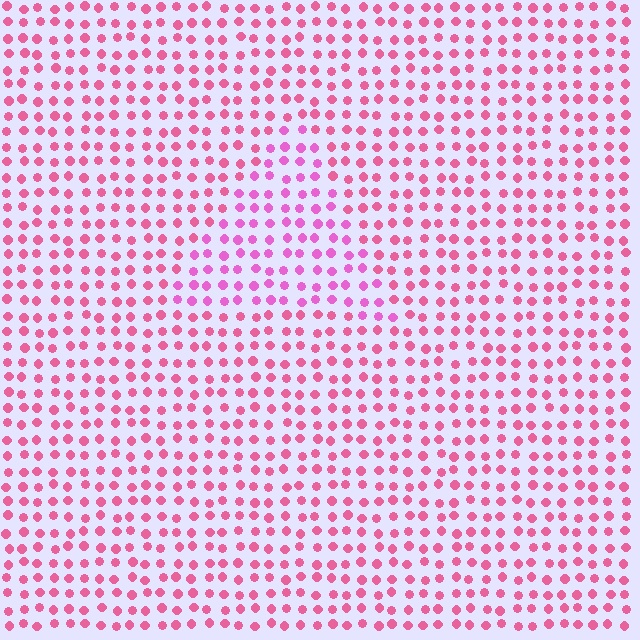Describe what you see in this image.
The image is filled with small pink elements in a uniform arrangement. A triangle-shaped region is visible where the elements are tinted to a slightly different hue, forming a subtle color boundary.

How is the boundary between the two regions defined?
The boundary is defined purely by a slight shift in hue (about 24 degrees). Spacing, size, and orientation are identical on both sides.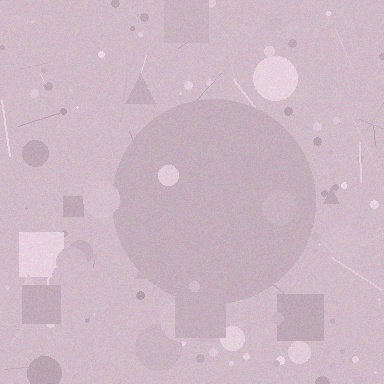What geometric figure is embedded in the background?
A circle is embedded in the background.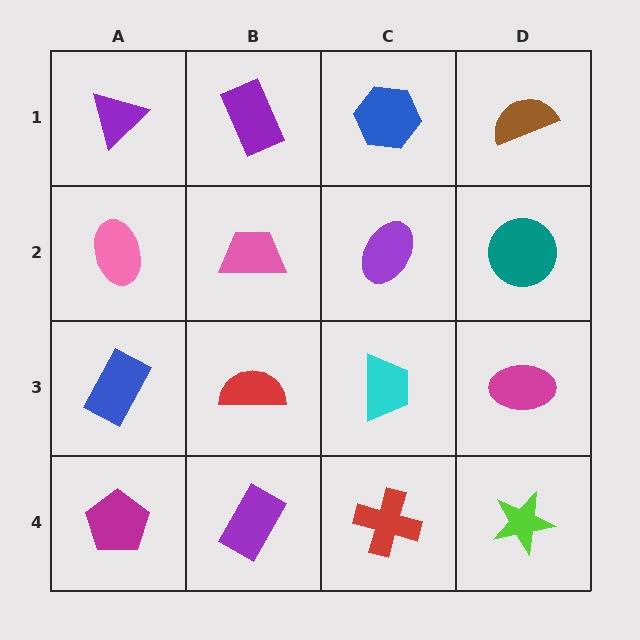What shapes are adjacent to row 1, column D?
A teal circle (row 2, column D), a blue hexagon (row 1, column C).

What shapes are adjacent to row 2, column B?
A purple rectangle (row 1, column B), a red semicircle (row 3, column B), a pink ellipse (row 2, column A), a purple ellipse (row 2, column C).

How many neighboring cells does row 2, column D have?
3.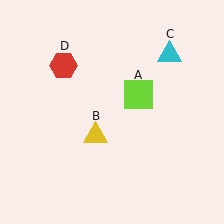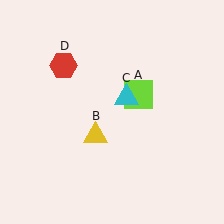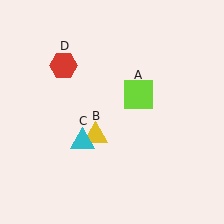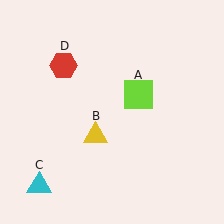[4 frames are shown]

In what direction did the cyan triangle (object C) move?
The cyan triangle (object C) moved down and to the left.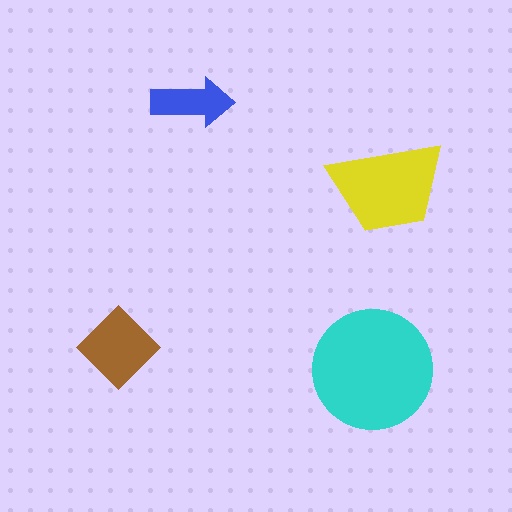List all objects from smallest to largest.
The blue arrow, the brown diamond, the yellow trapezoid, the cyan circle.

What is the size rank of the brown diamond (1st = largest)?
3rd.